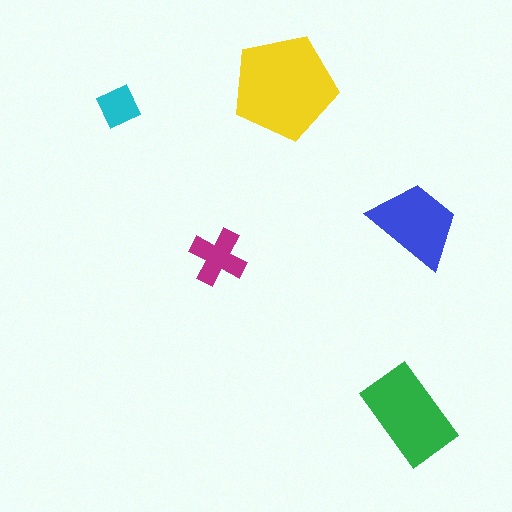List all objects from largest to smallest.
The yellow pentagon, the green rectangle, the blue trapezoid, the magenta cross, the cyan diamond.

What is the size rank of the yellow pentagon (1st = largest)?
1st.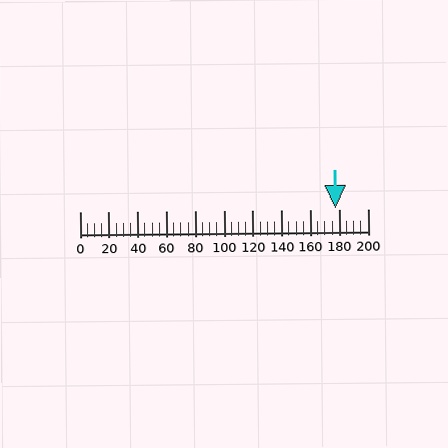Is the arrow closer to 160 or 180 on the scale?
The arrow is closer to 180.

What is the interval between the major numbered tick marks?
The major tick marks are spaced 20 units apart.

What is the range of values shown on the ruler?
The ruler shows values from 0 to 200.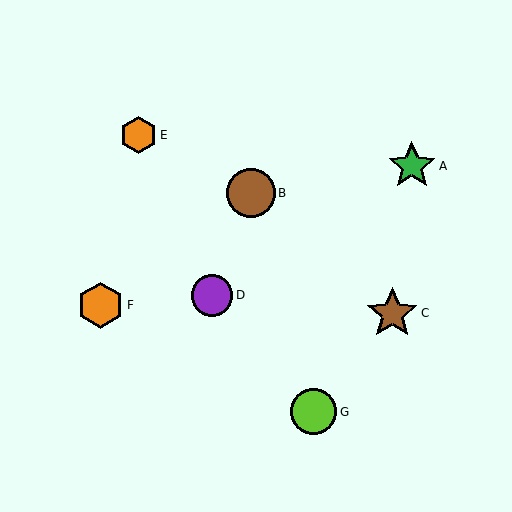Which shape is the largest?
The brown star (labeled C) is the largest.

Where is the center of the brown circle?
The center of the brown circle is at (251, 193).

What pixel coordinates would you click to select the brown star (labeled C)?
Click at (392, 313) to select the brown star C.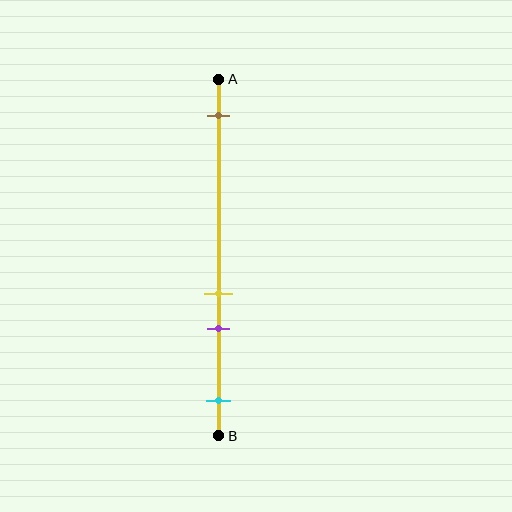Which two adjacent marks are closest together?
The yellow and purple marks are the closest adjacent pair.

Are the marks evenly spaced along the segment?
No, the marks are not evenly spaced.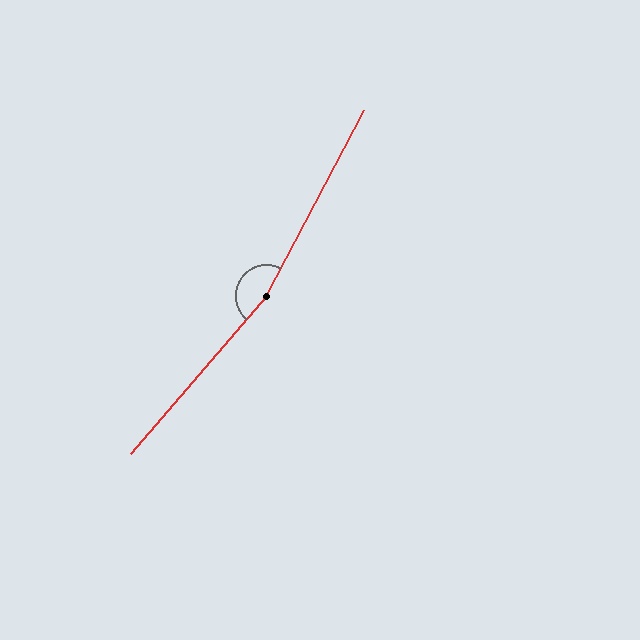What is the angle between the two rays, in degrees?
Approximately 167 degrees.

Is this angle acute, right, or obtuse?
It is obtuse.